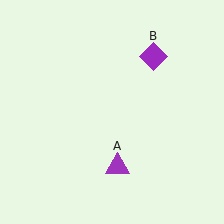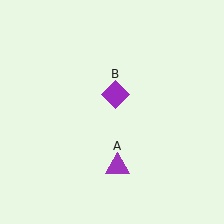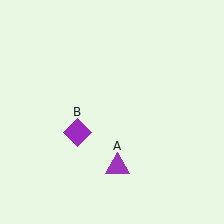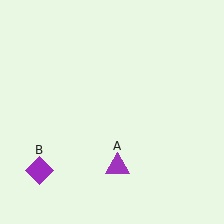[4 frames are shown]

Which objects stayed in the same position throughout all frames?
Purple triangle (object A) remained stationary.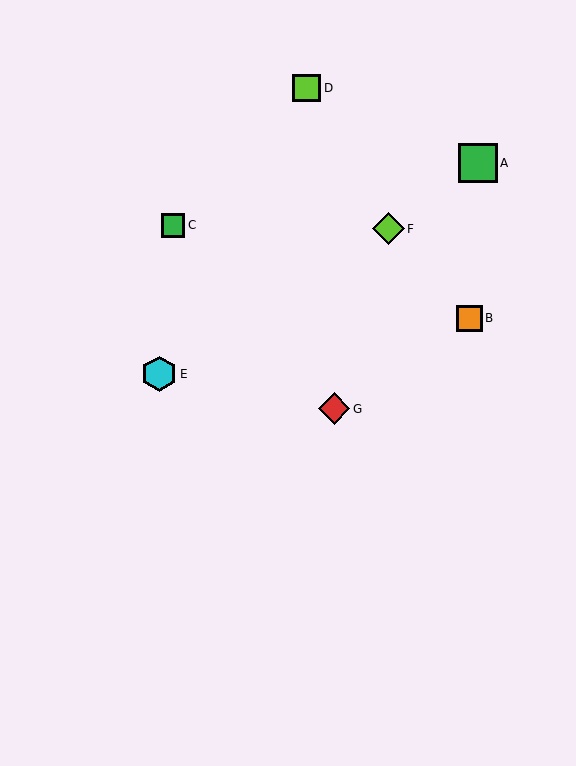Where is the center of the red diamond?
The center of the red diamond is at (334, 409).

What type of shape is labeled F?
Shape F is a lime diamond.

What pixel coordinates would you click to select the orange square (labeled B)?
Click at (469, 318) to select the orange square B.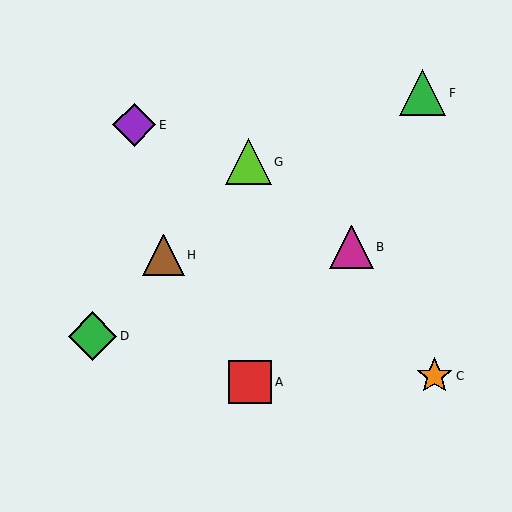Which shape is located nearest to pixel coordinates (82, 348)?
The green diamond (labeled D) at (92, 336) is nearest to that location.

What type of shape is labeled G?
Shape G is a lime triangle.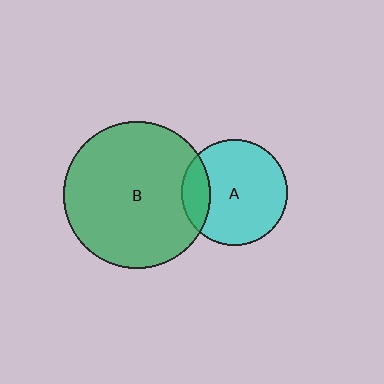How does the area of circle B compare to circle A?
Approximately 1.9 times.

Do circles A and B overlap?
Yes.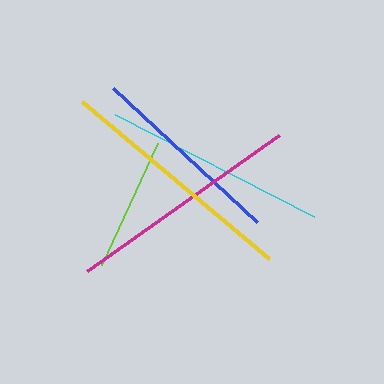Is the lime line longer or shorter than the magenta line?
The magenta line is longer than the lime line.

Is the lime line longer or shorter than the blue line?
The blue line is longer than the lime line.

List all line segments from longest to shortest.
From longest to shortest: yellow, magenta, cyan, blue, lime.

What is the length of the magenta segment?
The magenta segment is approximately 235 pixels long.